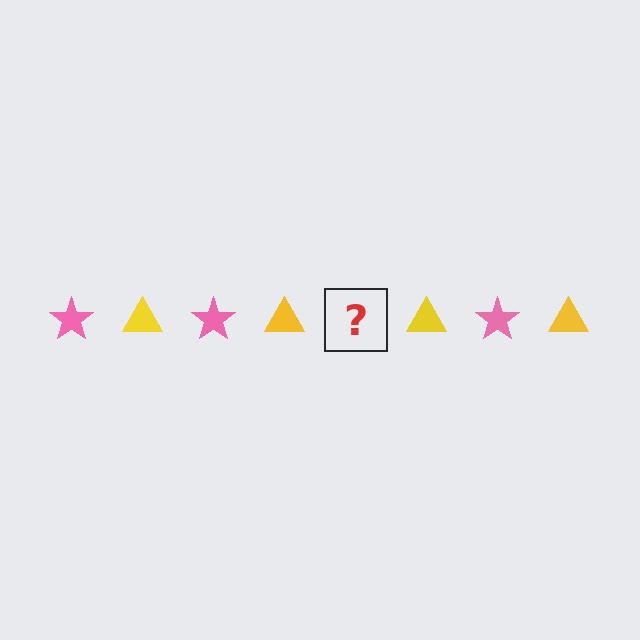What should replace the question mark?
The question mark should be replaced with a pink star.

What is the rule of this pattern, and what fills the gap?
The rule is that the pattern alternates between pink star and yellow triangle. The gap should be filled with a pink star.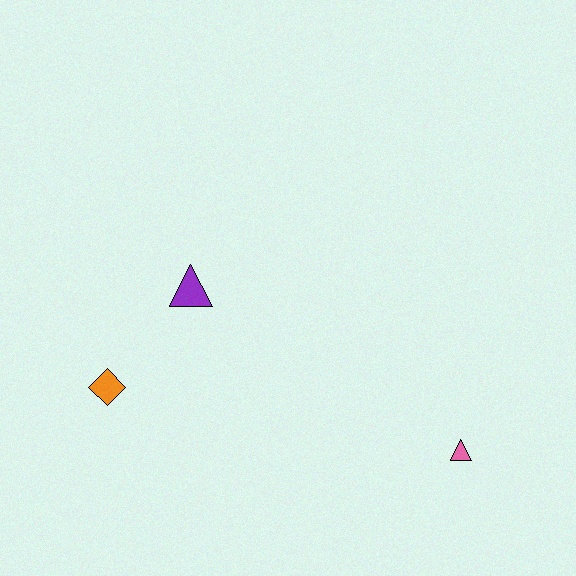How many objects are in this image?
There are 3 objects.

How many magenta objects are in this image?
There are no magenta objects.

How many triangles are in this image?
There are 2 triangles.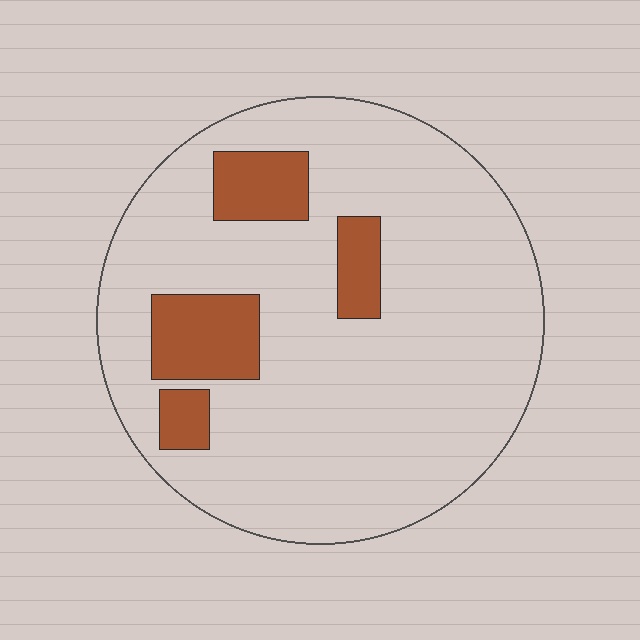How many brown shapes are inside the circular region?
4.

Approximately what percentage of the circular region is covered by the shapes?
Approximately 15%.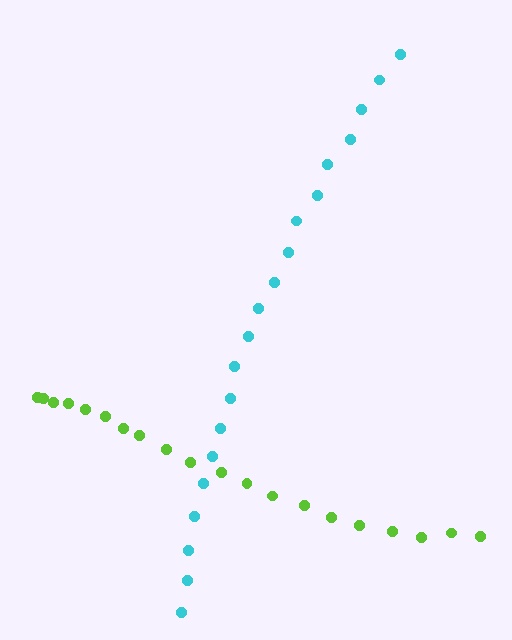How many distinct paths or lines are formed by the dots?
There are 2 distinct paths.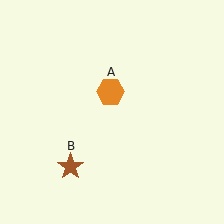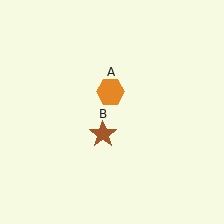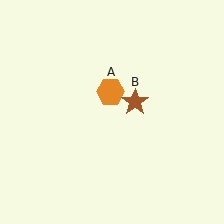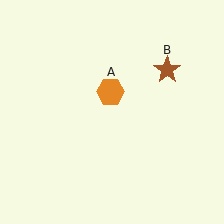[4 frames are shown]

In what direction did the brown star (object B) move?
The brown star (object B) moved up and to the right.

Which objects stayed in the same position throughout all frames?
Orange hexagon (object A) remained stationary.